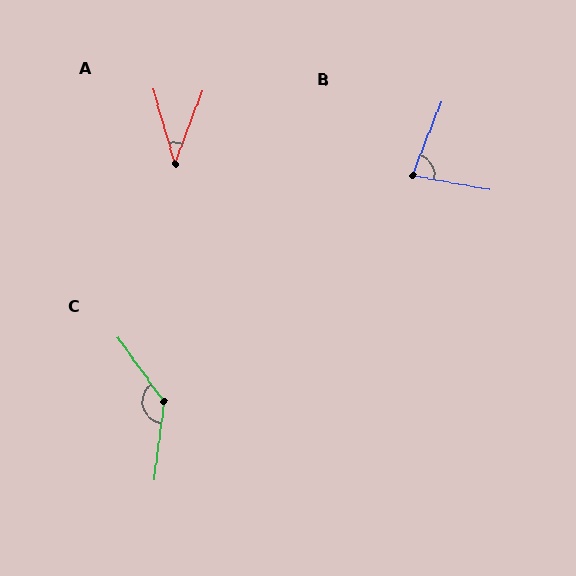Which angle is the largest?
C, at approximately 137 degrees.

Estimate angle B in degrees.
Approximately 79 degrees.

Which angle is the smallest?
A, at approximately 37 degrees.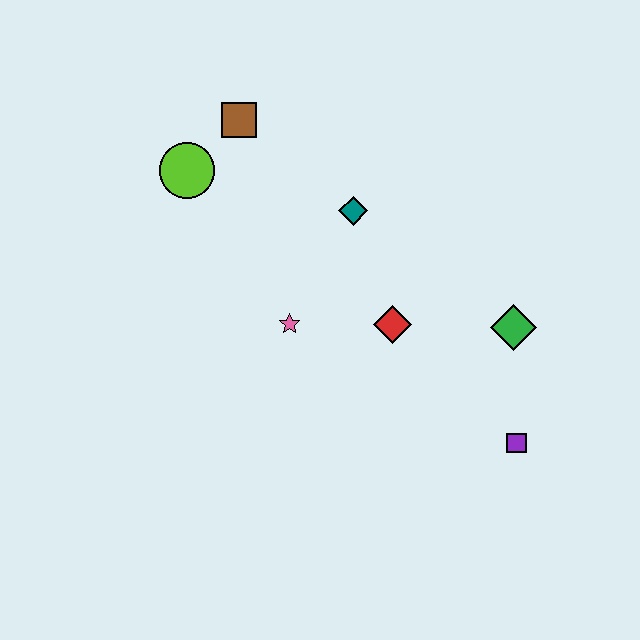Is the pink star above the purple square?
Yes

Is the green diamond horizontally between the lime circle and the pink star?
No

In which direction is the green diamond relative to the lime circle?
The green diamond is to the right of the lime circle.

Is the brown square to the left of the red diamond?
Yes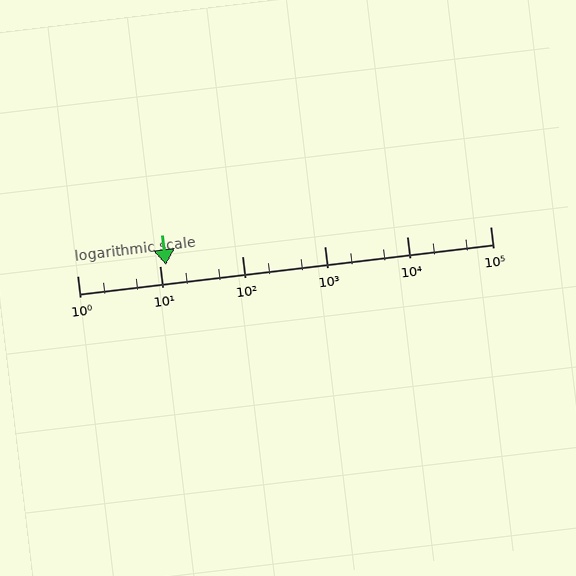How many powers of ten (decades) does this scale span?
The scale spans 5 decades, from 1 to 100000.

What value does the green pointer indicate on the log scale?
The pointer indicates approximately 12.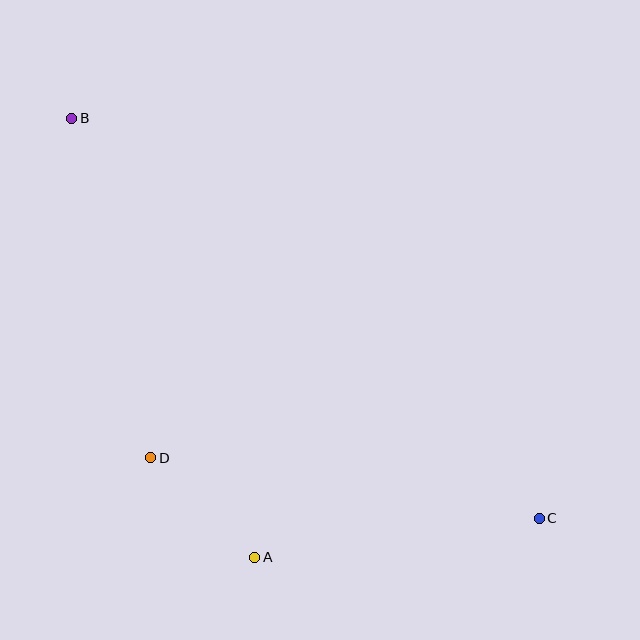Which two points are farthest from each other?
Points B and C are farthest from each other.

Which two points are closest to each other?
Points A and D are closest to each other.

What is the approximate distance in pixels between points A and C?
The distance between A and C is approximately 287 pixels.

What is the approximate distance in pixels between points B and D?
The distance between B and D is approximately 348 pixels.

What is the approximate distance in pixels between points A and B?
The distance between A and B is approximately 476 pixels.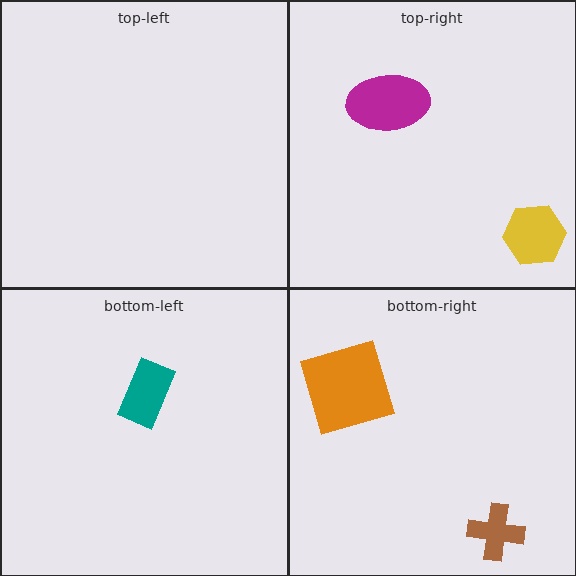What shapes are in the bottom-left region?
The teal rectangle.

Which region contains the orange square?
The bottom-right region.